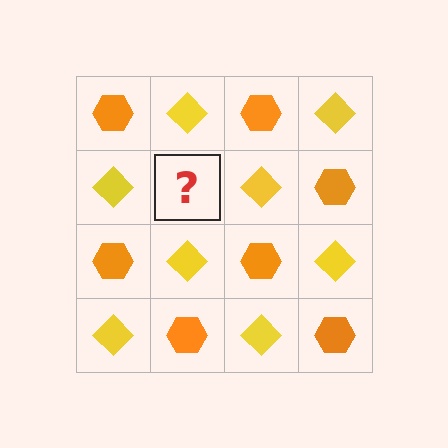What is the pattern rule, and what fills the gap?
The rule is that it alternates orange hexagon and yellow diamond in a checkerboard pattern. The gap should be filled with an orange hexagon.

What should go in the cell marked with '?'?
The missing cell should contain an orange hexagon.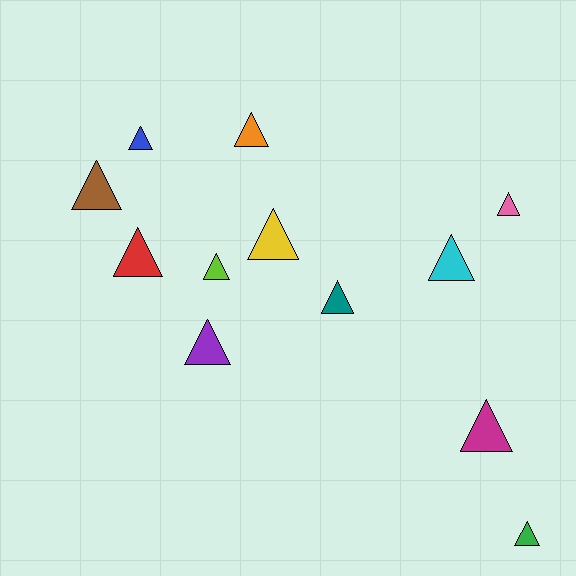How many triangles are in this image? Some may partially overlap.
There are 12 triangles.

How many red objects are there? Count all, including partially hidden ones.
There is 1 red object.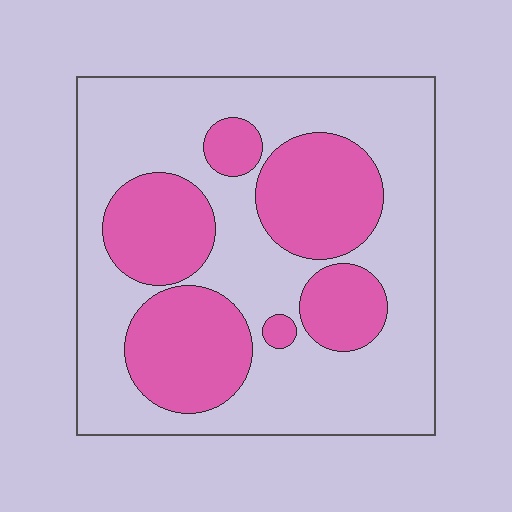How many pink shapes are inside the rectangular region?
6.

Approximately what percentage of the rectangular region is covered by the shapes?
Approximately 35%.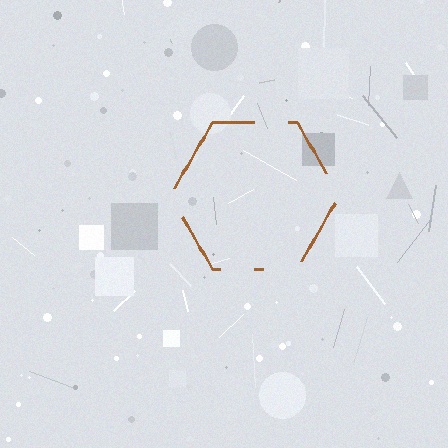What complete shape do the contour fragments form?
The contour fragments form a hexagon.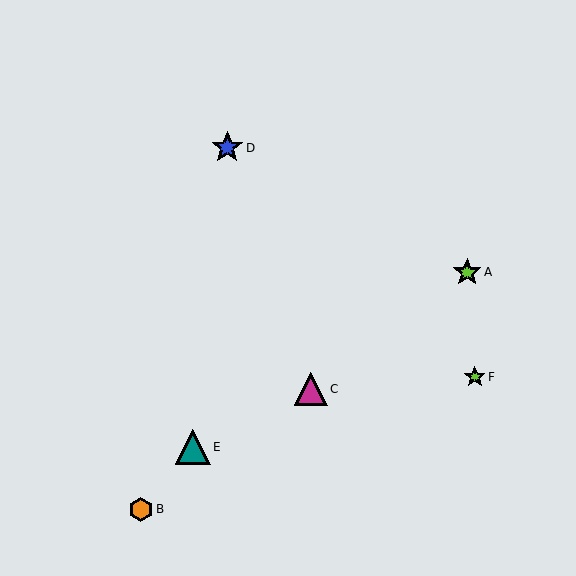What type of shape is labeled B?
Shape B is an orange hexagon.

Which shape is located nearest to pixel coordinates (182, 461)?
The teal triangle (labeled E) at (193, 447) is nearest to that location.